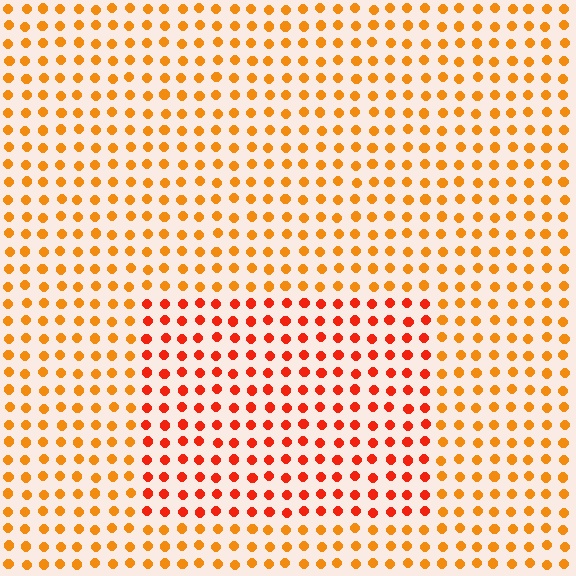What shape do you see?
I see a rectangle.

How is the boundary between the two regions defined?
The boundary is defined purely by a slight shift in hue (about 28 degrees). Spacing, size, and orientation are identical on both sides.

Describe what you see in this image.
The image is filled with small orange elements in a uniform arrangement. A rectangle-shaped region is visible where the elements are tinted to a slightly different hue, forming a subtle color boundary.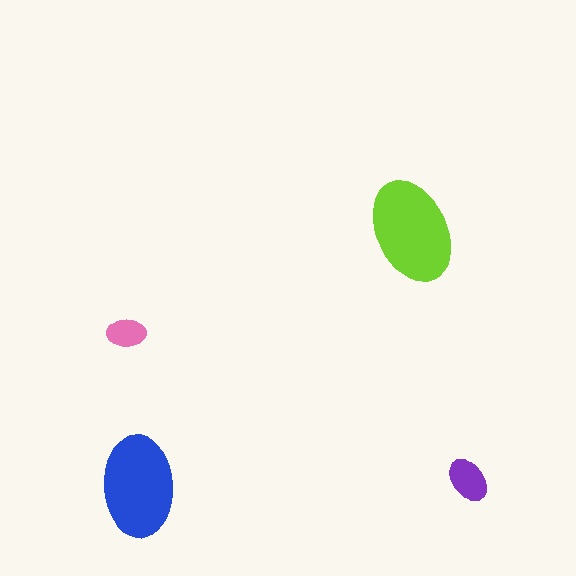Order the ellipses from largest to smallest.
the lime one, the blue one, the purple one, the pink one.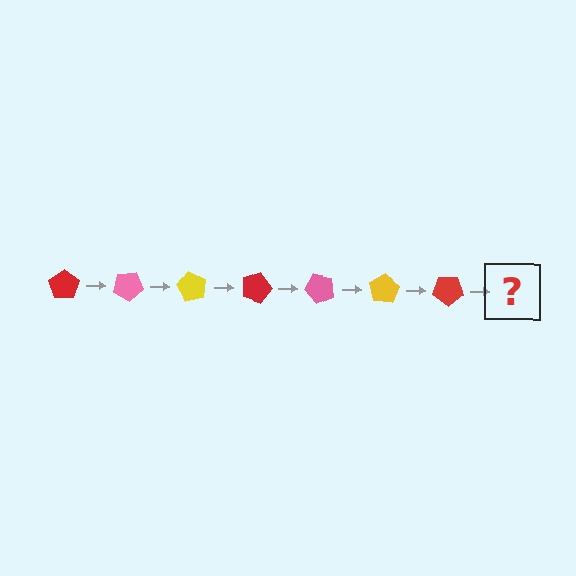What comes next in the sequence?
The next element should be a pink pentagon, rotated 210 degrees from the start.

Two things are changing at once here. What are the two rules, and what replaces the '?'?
The two rules are that it rotates 30 degrees each step and the color cycles through red, pink, and yellow. The '?' should be a pink pentagon, rotated 210 degrees from the start.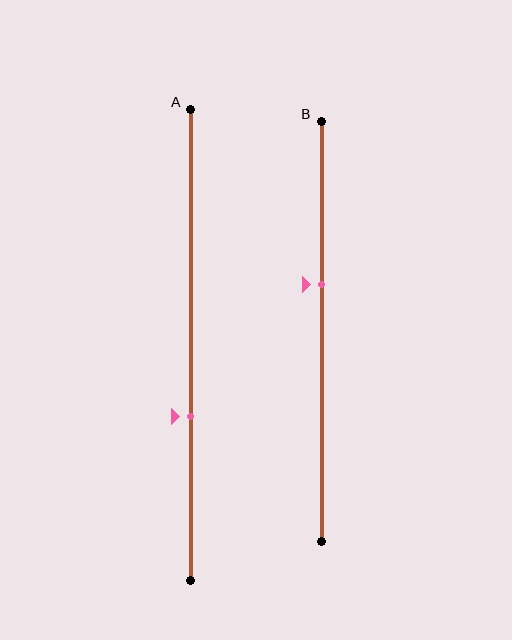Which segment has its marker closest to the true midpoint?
Segment B has its marker closest to the true midpoint.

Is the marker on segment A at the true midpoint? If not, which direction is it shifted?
No, the marker on segment A is shifted downward by about 15% of the segment length.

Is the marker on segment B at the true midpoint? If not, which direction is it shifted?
No, the marker on segment B is shifted upward by about 11% of the segment length.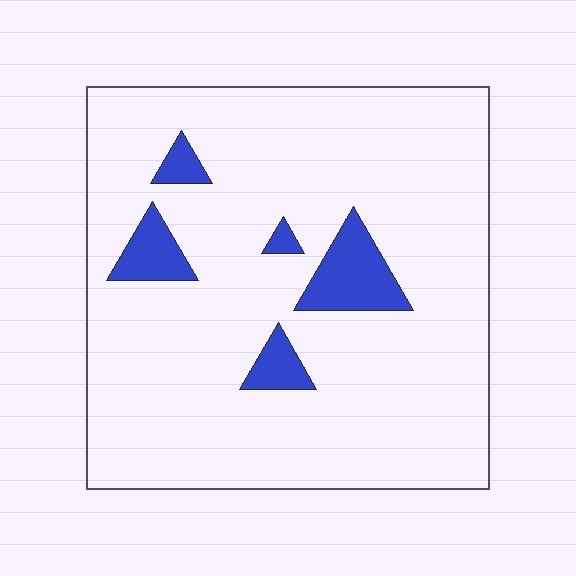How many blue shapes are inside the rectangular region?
5.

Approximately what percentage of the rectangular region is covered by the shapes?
Approximately 10%.